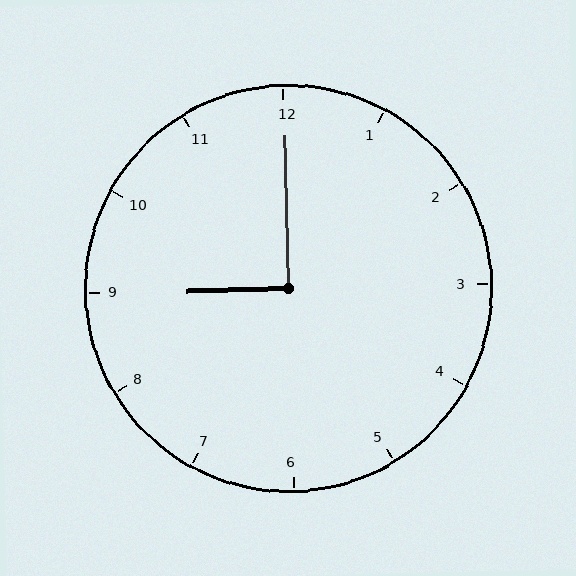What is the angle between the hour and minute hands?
Approximately 90 degrees.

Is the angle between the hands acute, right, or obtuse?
It is right.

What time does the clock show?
9:00.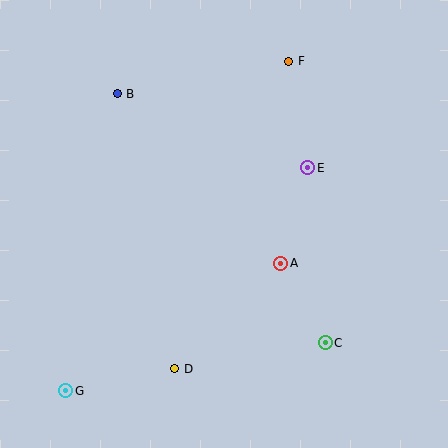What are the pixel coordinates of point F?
Point F is at (289, 61).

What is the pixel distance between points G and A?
The distance between G and A is 250 pixels.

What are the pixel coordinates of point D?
Point D is at (175, 369).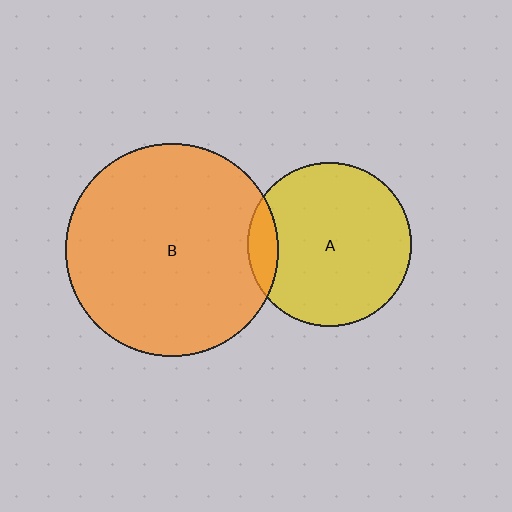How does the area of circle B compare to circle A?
Approximately 1.7 times.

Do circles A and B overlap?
Yes.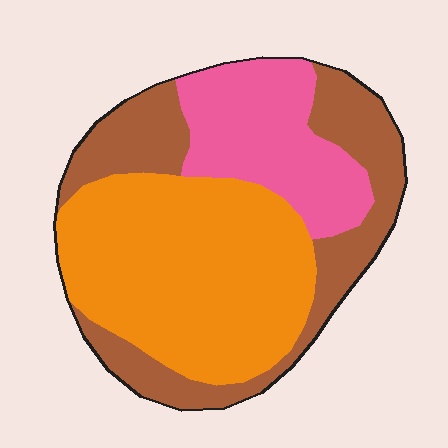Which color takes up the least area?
Pink, at roughly 25%.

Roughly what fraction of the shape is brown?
Brown covers around 30% of the shape.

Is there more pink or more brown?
Brown.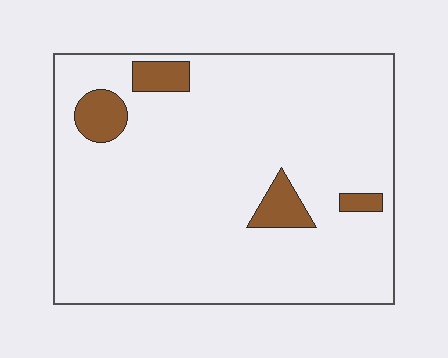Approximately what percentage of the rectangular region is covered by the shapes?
Approximately 10%.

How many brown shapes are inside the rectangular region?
4.